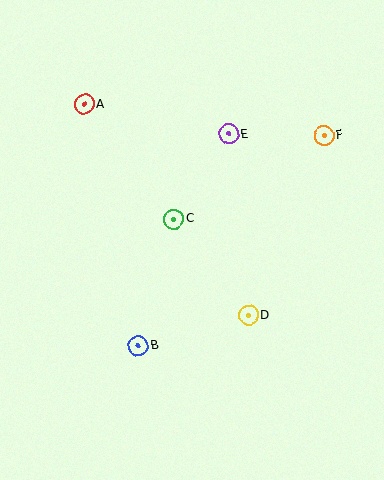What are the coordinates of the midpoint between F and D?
The midpoint between F and D is at (286, 225).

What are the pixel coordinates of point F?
Point F is at (324, 136).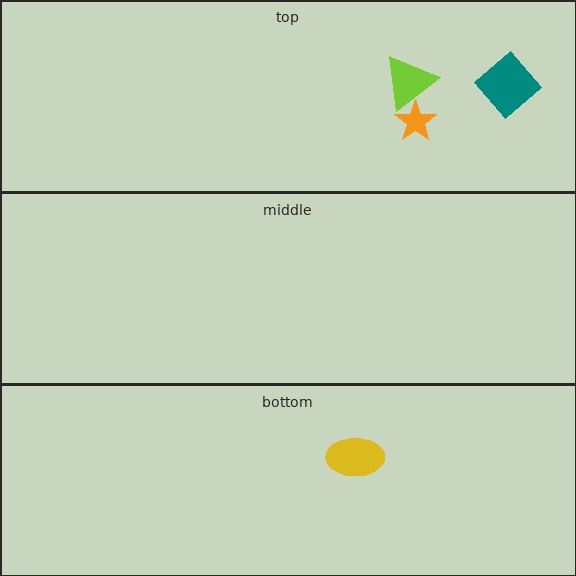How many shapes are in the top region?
3.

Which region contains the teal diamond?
The top region.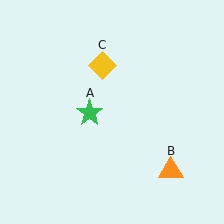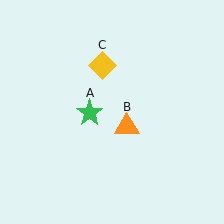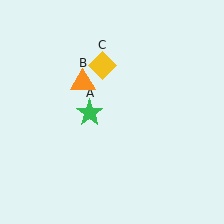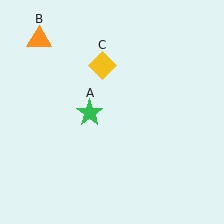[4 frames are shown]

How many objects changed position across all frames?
1 object changed position: orange triangle (object B).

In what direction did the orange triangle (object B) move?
The orange triangle (object B) moved up and to the left.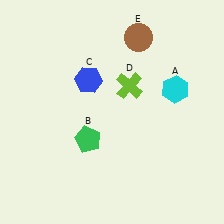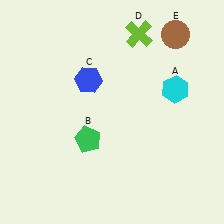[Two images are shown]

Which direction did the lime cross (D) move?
The lime cross (D) moved up.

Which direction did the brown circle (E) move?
The brown circle (E) moved right.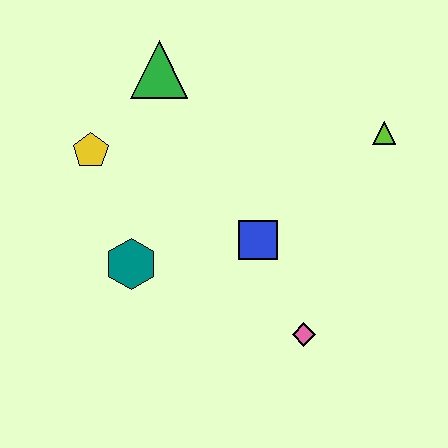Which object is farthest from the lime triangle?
The yellow pentagon is farthest from the lime triangle.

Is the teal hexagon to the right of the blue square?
No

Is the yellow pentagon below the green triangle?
Yes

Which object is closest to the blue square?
The pink diamond is closest to the blue square.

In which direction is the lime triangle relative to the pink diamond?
The lime triangle is above the pink diamond.